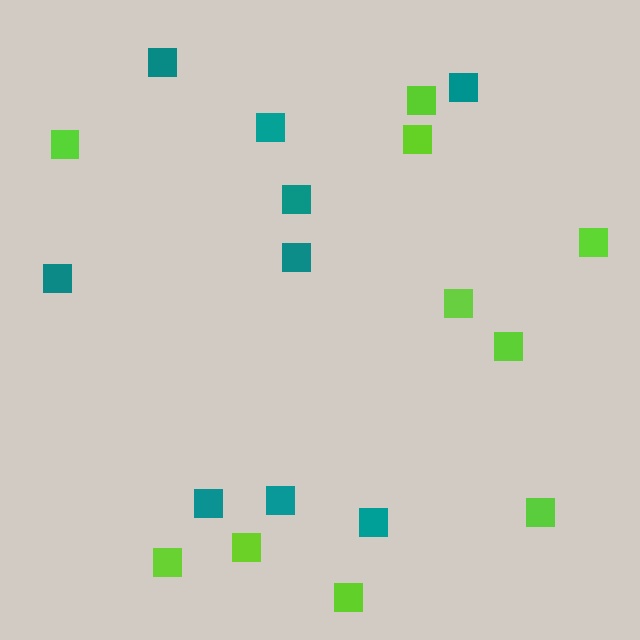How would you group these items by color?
There are 2 groups: one group of lime squares (10) and one group of teal squares (9).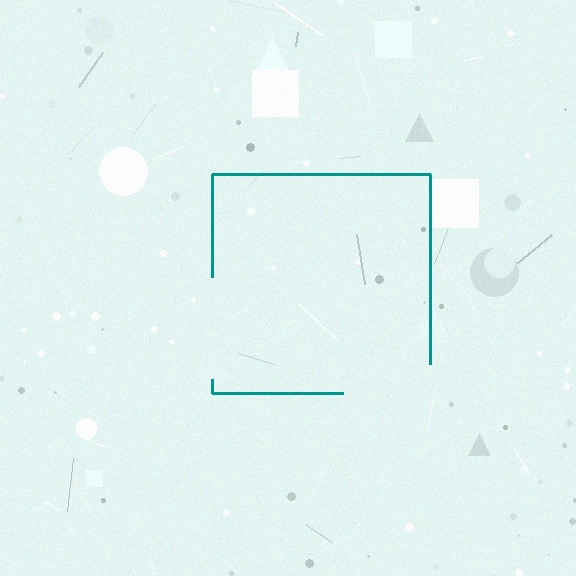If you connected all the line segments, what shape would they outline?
They would outline a square.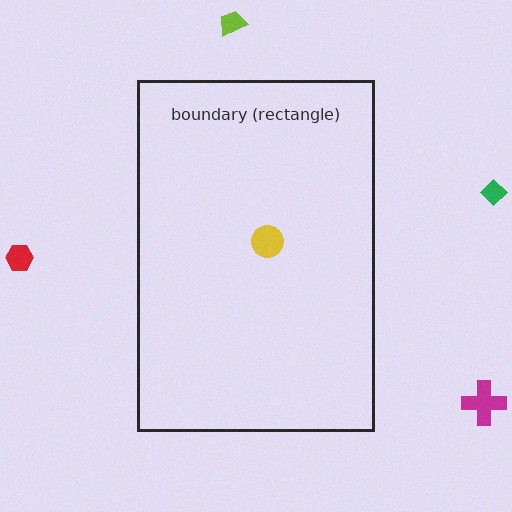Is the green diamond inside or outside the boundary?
Outside.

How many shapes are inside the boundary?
1 inside, 4 outside.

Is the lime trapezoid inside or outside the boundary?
Outside.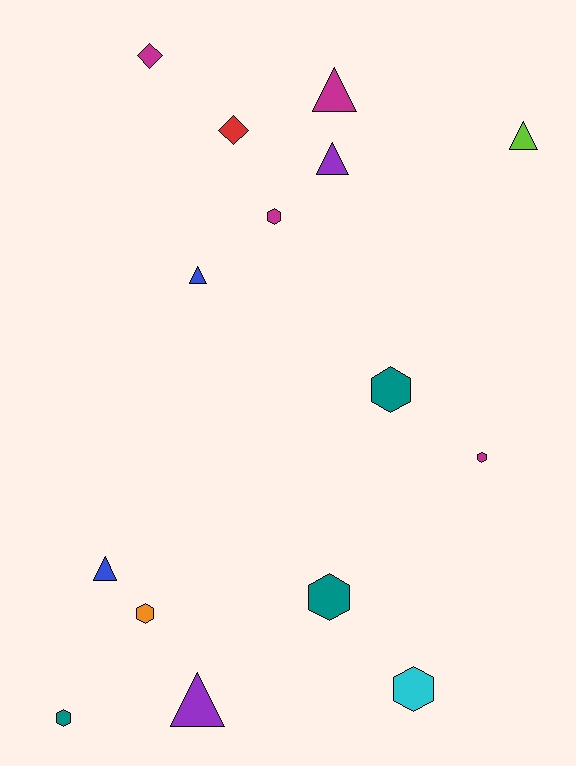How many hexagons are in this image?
There are 7 hexagons.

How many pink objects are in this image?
There are no pink objects.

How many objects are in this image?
There are 15 objects.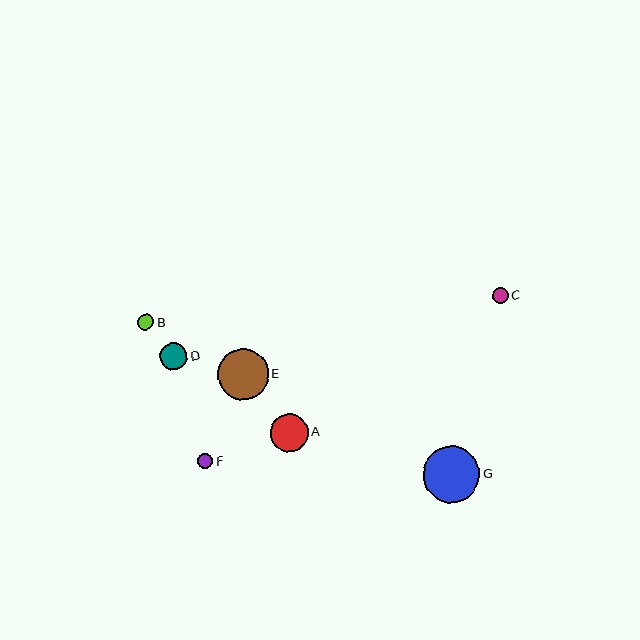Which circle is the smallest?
Circle F is the smallest with a size of approximately 15 pixels.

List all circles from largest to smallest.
From largest to smallest: G, E, A, D, B, C, F.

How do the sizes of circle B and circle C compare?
Circle B and circle C are approximately the same size.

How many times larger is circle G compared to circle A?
Circle G is approximately 1.5 times the size of circle A.